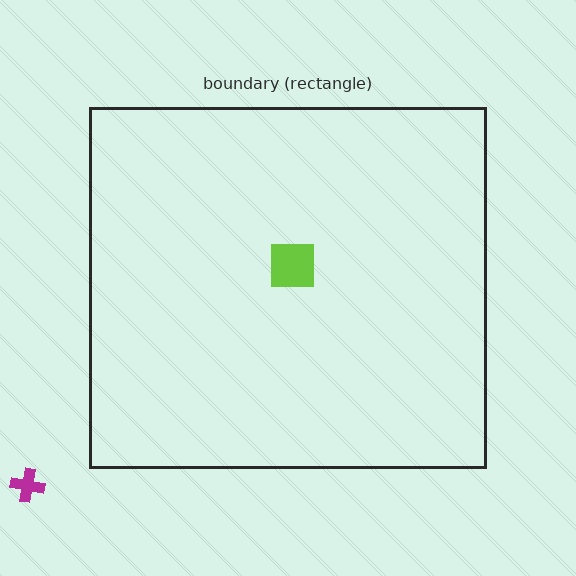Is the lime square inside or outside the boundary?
Inside.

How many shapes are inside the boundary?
1 inside, 1 outside.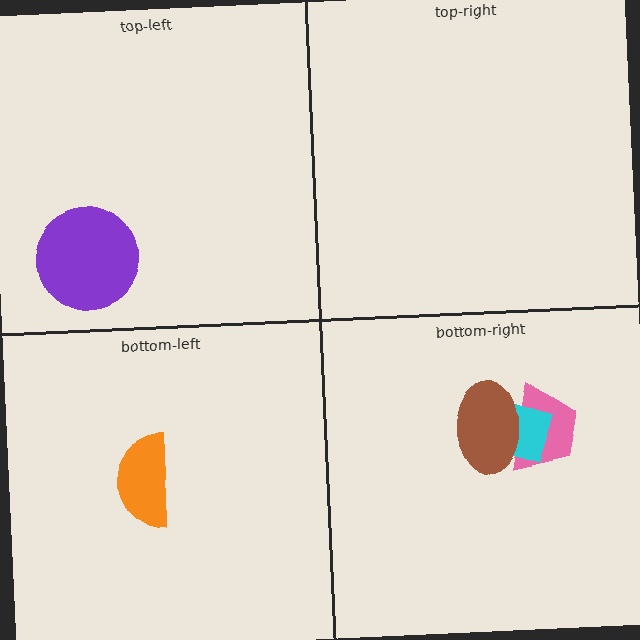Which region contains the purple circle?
The top-left region.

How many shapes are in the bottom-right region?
3.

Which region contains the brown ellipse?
The bottom-right region.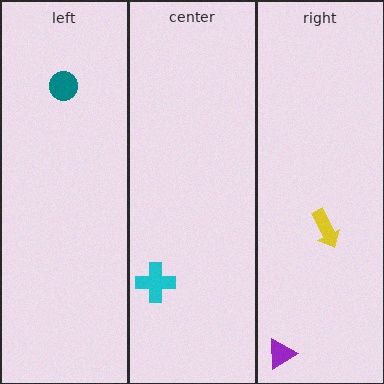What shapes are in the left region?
The teal circle.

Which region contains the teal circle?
The left region.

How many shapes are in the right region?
2.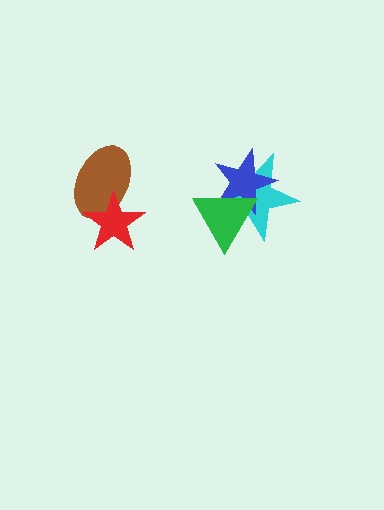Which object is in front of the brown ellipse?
The red star is in front of the brown ellipse.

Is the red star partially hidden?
No, no other shape covers it.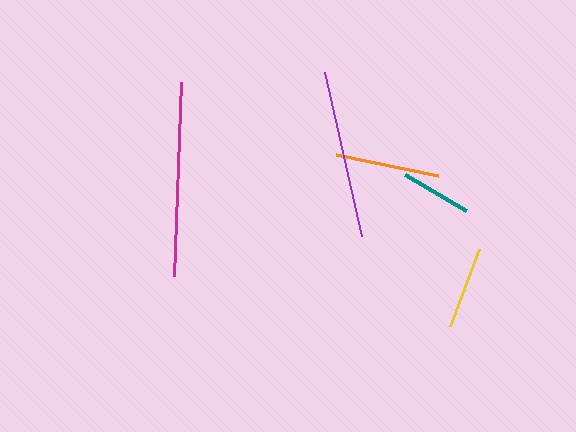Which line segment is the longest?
The magenta line is the longest at approximately 193 pixels.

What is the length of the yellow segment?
The yellow segment is approximately 81 pixels long.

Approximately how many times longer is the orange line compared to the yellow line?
The orange line is approximately 1.3 times the length of the yellow line.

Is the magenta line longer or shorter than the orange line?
The magenta line is longer than the orange line.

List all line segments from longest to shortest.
From longest to shortest: magenta, purple, orange, yellow, teal.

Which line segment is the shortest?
The teal line is the shortest at approximately 71 pixels.